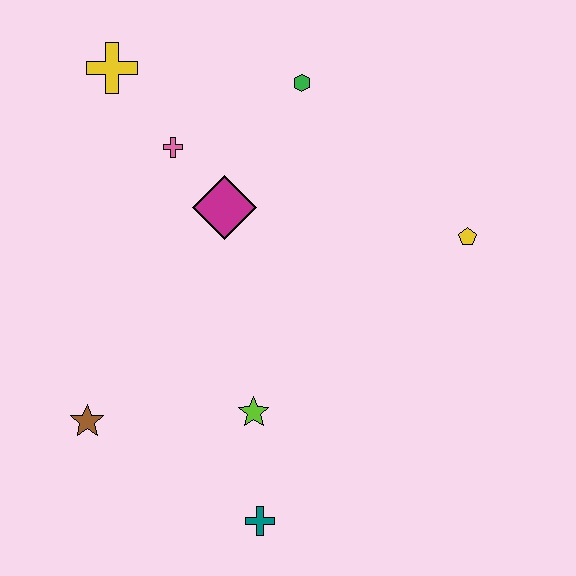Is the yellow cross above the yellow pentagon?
Yes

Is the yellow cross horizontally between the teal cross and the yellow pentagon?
No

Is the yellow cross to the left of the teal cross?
Yes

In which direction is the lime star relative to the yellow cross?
The lime star is below the yellow cross.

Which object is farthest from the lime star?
The yellow cross is farthest from the lime star.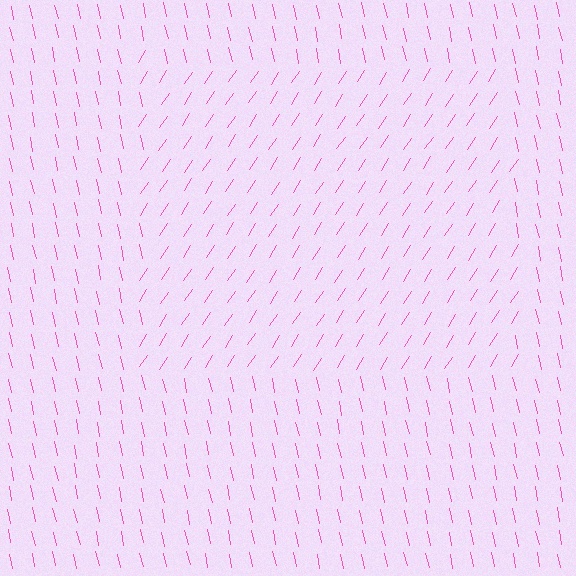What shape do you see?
I see a rectangle.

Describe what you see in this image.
The image is filled with small pink line segments. A rectangle region in the image has lines oriented differently from the surrounding lines, creating a visible texture boundary.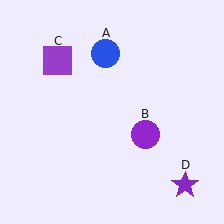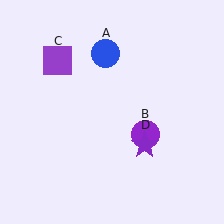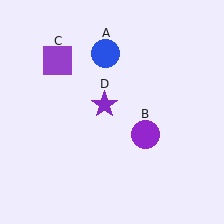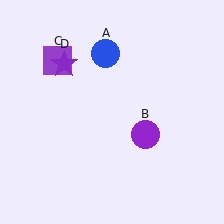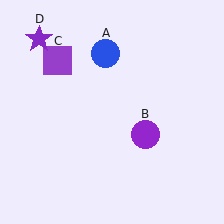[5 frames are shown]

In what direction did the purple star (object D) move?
The purple star (object D) moved up and to the left.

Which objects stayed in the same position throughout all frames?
Blue circle (object A) and purple circle (object B) and purple square (object C) remained stationary.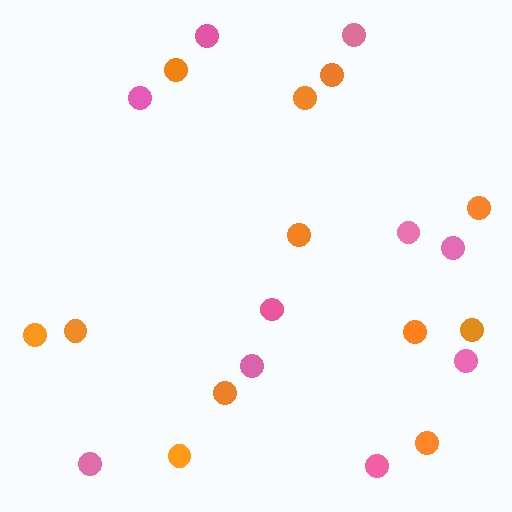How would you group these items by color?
There are 2 groups: one group of orange circles (12) and one group of pink circles (10).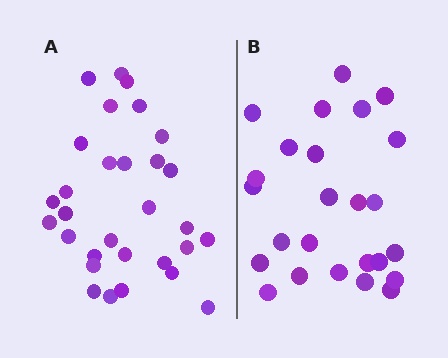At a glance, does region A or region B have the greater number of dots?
Region A (the left region) has more dots.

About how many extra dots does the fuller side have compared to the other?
Region A has about 5 more dots than region B.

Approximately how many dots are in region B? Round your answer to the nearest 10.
About 20 dots. (The exact count is 25, which rounds to 20.)